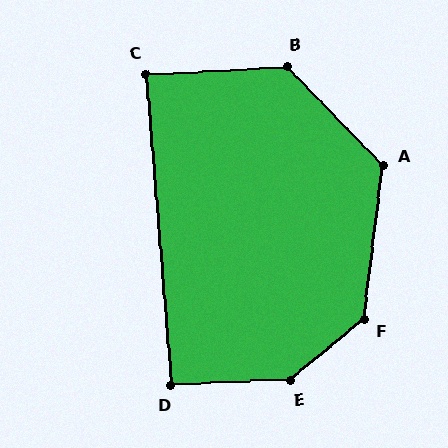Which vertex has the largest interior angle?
E, at approximately 143 degrees.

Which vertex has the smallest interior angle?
C, at approximately 88 degrees.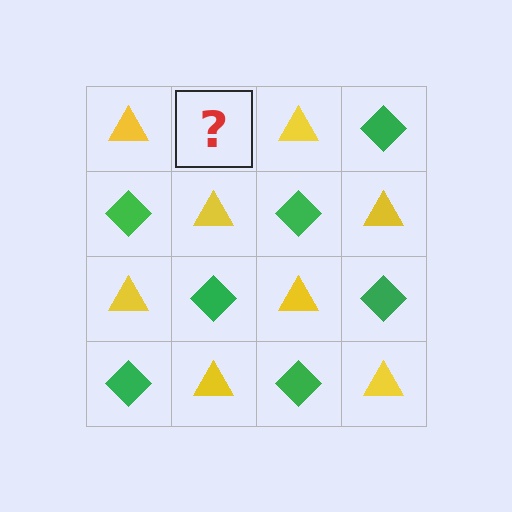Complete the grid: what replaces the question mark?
The question mark should be replaced with a green diamond.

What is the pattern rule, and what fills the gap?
The rule is that it alternates yellow triangle and green diamond in a checkerboard pattern. The gap should be filled with a green diamond.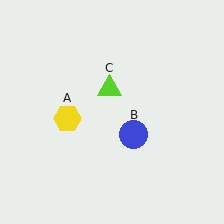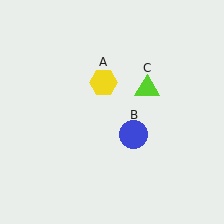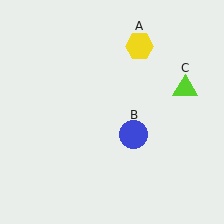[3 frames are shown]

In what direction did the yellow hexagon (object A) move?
The yellow hexagon (object A) moved up and to the right.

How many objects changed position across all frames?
2 objects changed position: yellow hexagon (object A), lime triangle (object C).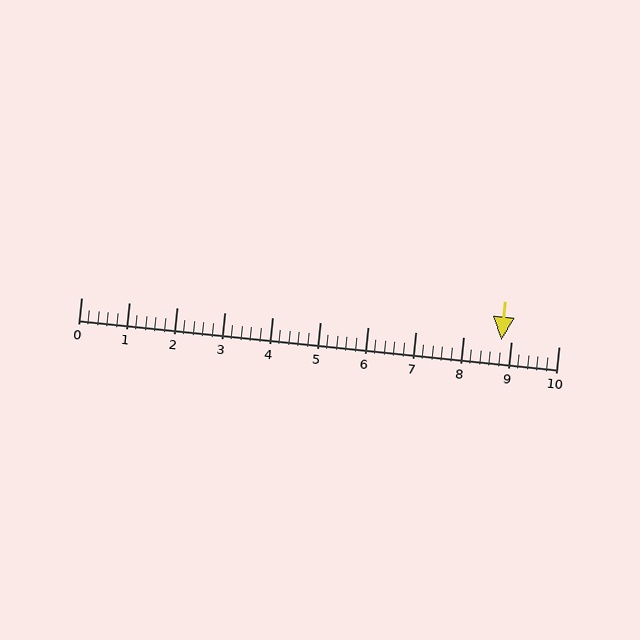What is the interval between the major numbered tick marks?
The major tick marks are spaced 1 units apart.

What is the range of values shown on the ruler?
The ruler shows values from 0 to 10.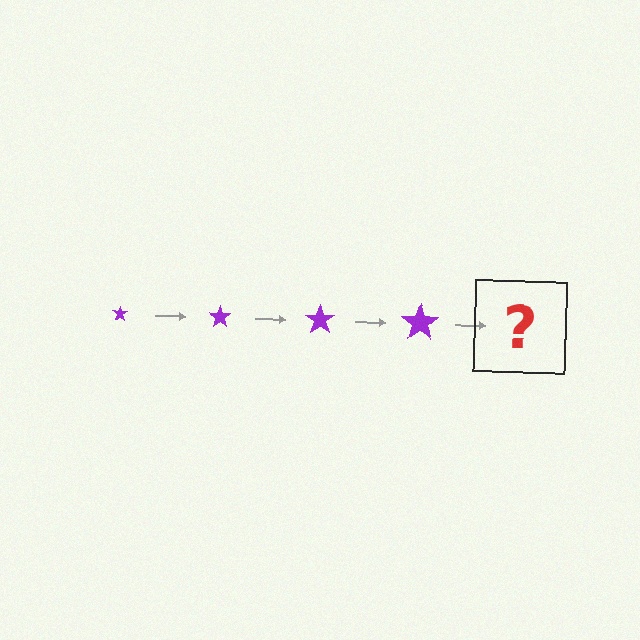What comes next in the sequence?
The next element should be a purple star, larger than the previous one.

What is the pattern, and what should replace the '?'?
The pattern is that the star gets progressively larger each step. The '?' should be a purple star, larger than the previous one.